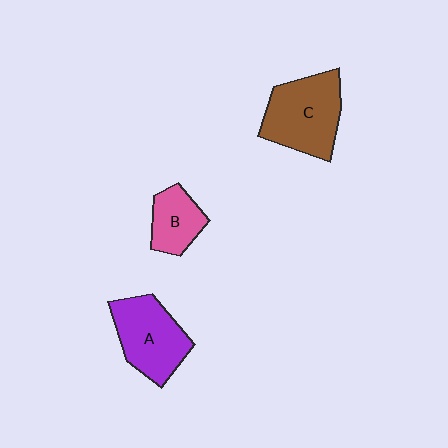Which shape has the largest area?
Shape C (brown).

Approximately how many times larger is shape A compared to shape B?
Approximately 1.6 times.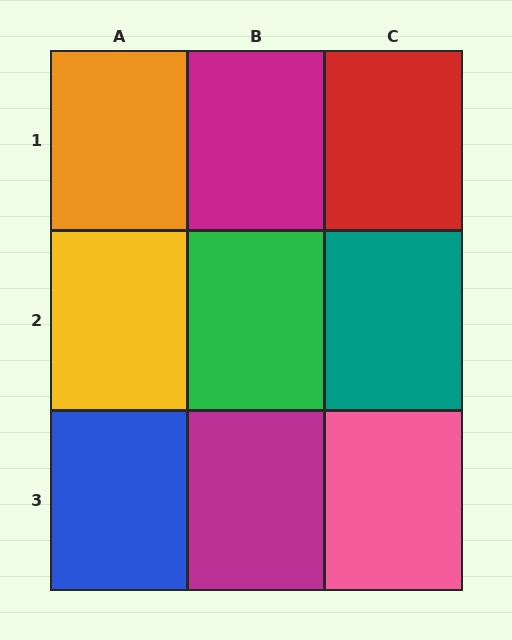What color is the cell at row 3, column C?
Pink.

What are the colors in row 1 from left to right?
Orange, magenta, red.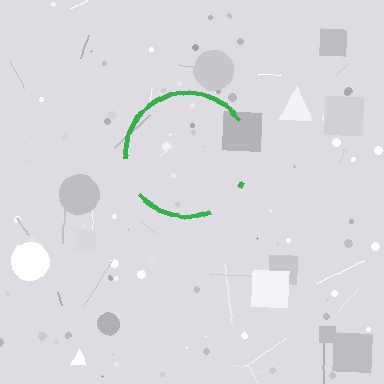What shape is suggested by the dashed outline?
The dashed outline suggests a circle.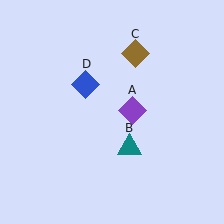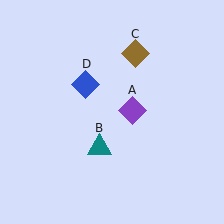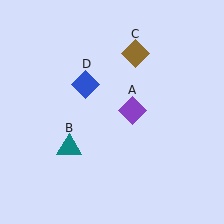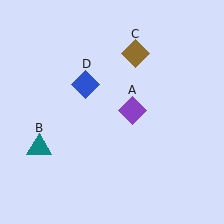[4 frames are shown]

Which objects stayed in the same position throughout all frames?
Purple diamond (object A) and brown diamond (object C) and blue diamond (object D) remained stationary.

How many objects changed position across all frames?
1 object changed position: teal triangle (object B).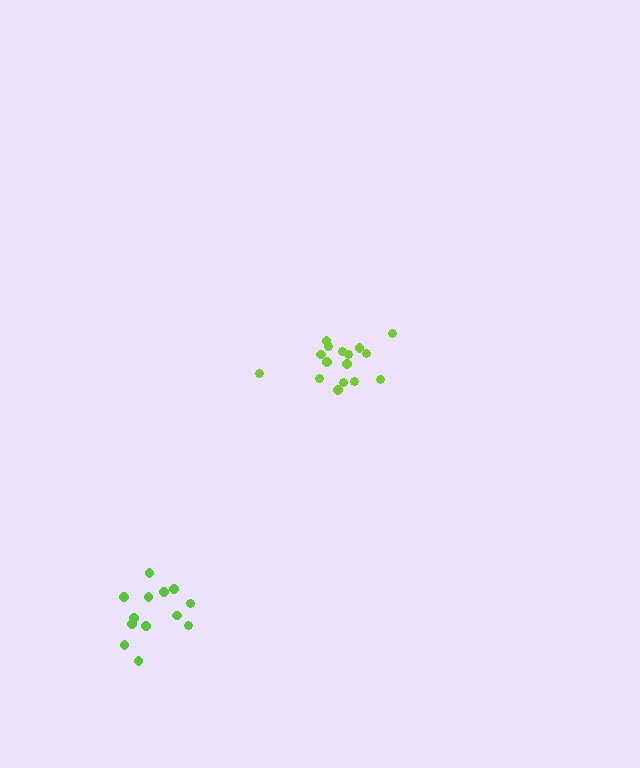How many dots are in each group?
Group 1: 16 dots, Group 2: 13 dots (29 total).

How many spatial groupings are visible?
There are 2 spatial groupings.